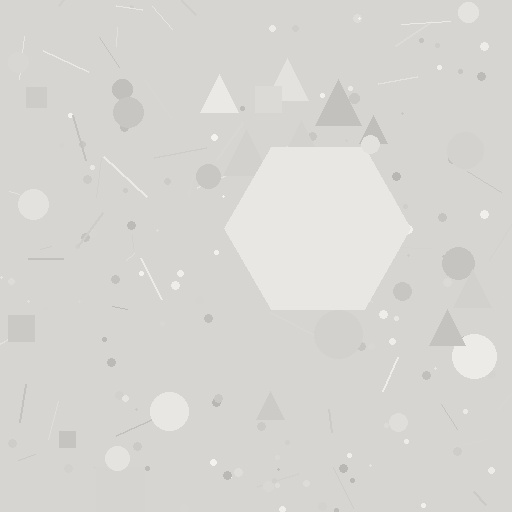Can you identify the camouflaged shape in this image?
The camouflaged shape is a hexagon.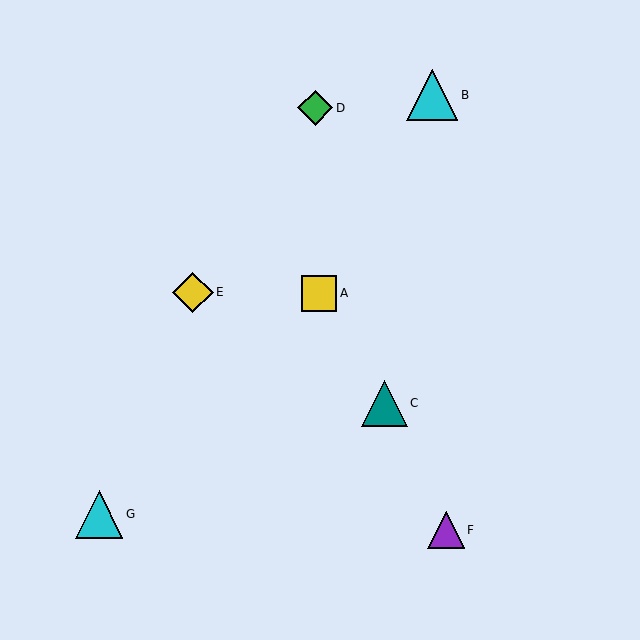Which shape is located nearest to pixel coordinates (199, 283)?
The yellow diamond (labeled E) at (193, 292) is nearest to that location.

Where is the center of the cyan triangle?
The center of the cyan triangle is at (432, 95).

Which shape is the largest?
The cyan triangle (labeled B) is the largest.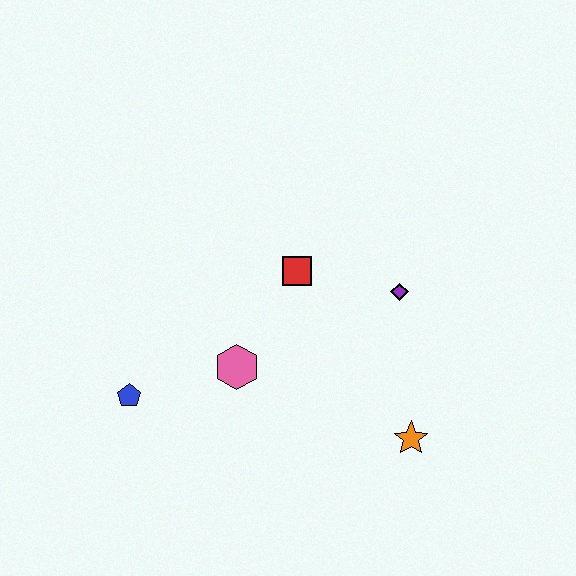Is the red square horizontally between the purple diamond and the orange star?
No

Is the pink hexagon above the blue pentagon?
Yes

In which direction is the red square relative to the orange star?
The red square is above the orange star.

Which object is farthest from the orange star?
The blue pentagon is farthest from the orange star.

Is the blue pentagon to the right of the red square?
No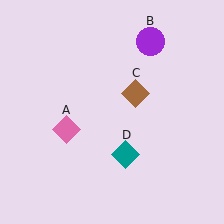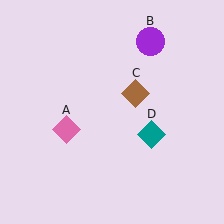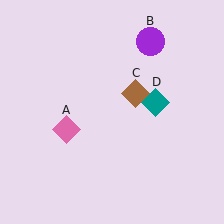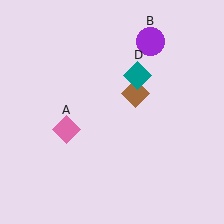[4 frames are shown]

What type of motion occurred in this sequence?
The teal diamond (object D) rotated counterclockwise around the center of the scene.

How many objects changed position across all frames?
1 object changed position: teal diamond (object D).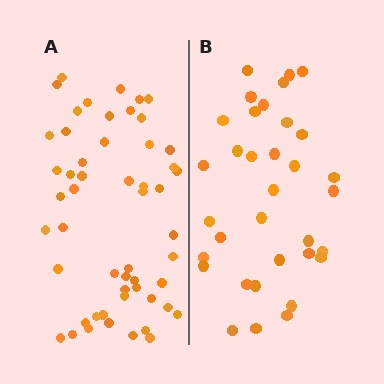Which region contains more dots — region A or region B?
Region A (the left region) has more dots.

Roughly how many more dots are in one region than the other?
Region A has approximately 20 more dots than region B.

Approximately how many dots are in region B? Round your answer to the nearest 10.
About 30 dots. (The exact count is 34, which rounds to 30.)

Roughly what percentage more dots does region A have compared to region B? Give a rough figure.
About 55% more.